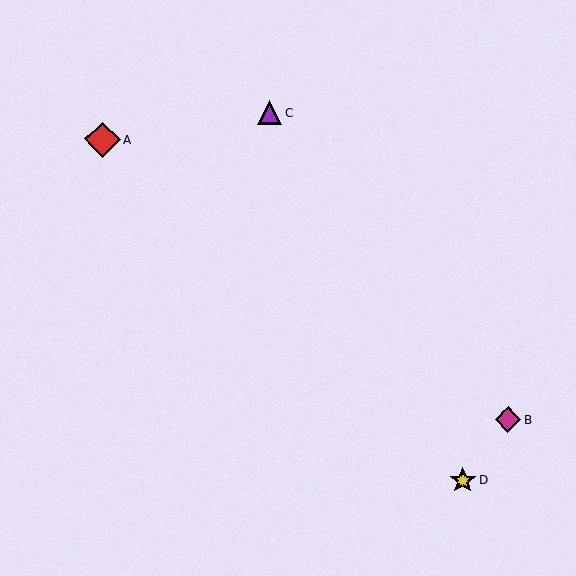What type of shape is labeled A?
Shape A is a red diamond.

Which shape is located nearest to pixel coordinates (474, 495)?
The yellow star (labeled D) at (462, 481) is nearest to that location.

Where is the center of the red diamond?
The center of the red diamond is at (102, 140).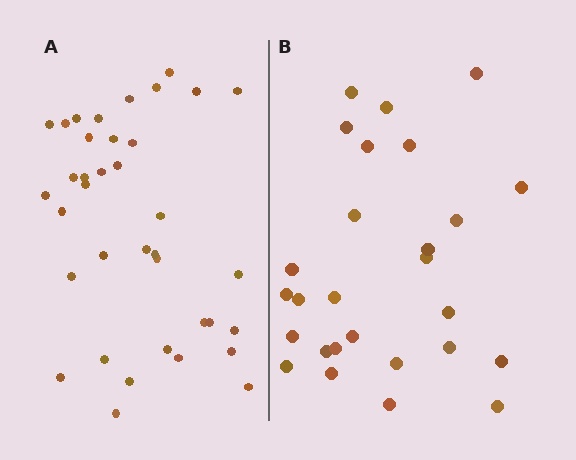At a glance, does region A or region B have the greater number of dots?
Region A (the left region) has more dots.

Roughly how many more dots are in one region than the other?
Region A has roughly 10 or so more dots than region B.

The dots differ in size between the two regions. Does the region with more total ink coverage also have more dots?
No. Region B has more total ink coverage because its dots are larger, but region A actually contains more individual dots. Total area can be misleading — the number of items is what matters here.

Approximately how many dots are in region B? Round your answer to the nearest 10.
About 30 dots. (The exact count is 27, which rounds to 30.)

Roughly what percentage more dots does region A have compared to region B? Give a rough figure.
About 35% more.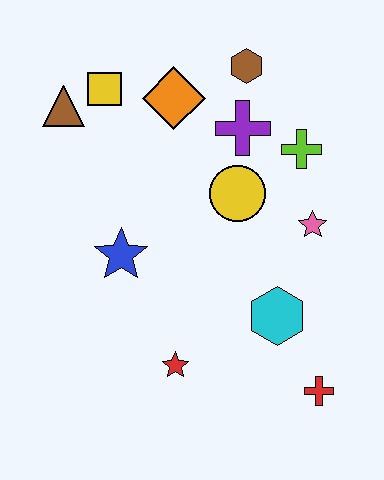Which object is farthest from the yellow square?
The red cross is farthest from the yellow square.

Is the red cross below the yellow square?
Yes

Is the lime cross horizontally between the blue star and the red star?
No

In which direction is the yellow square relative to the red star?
The yellow square is above the red star.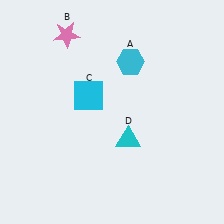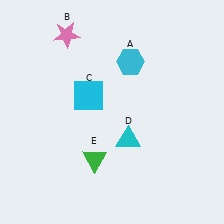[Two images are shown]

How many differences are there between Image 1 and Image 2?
There is 1 difference between the two images.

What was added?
A green triangle (E) was added in Image 2.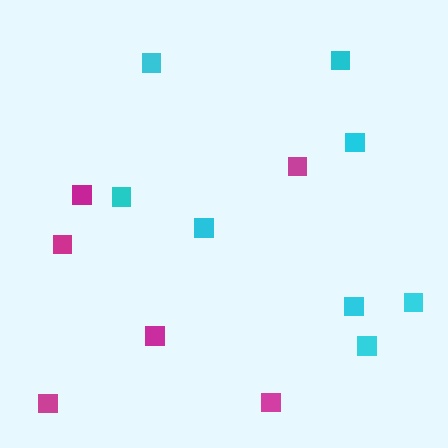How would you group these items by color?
There are 2 groups: one group of magenta squares (6) and one group of cyan squares (8).